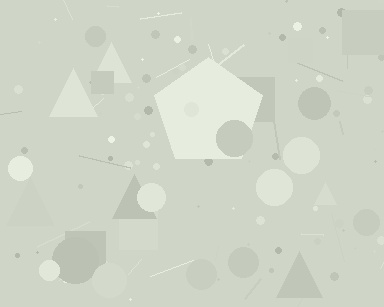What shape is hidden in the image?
A pentagon is hidden in the image.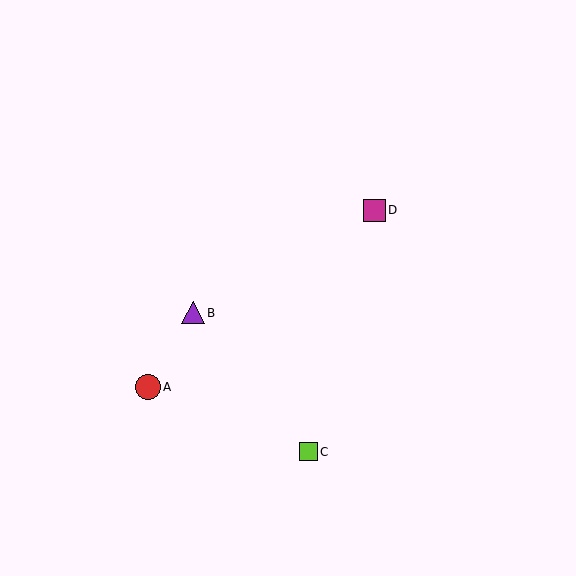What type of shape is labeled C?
Shape C is a lime square.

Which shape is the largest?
The red circle (labeled A) is the largest.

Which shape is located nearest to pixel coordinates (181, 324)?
The purple triangle (labeled B) at (193, 313) is nearest to that location.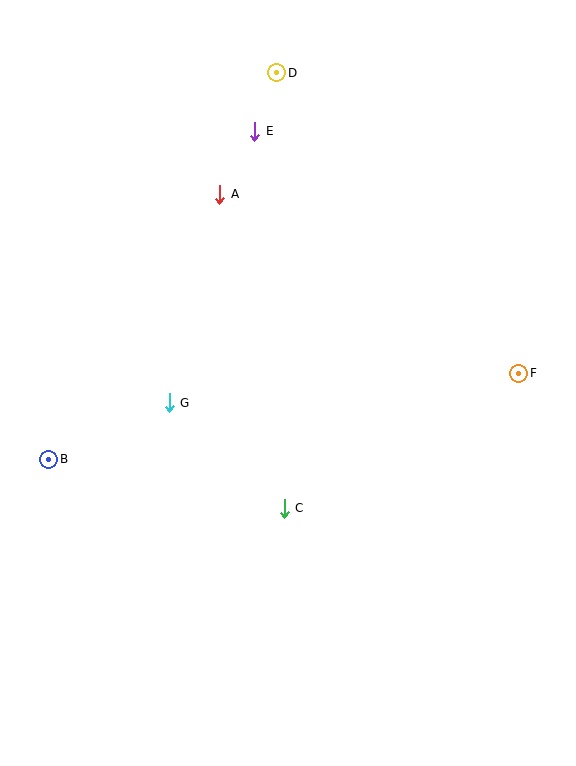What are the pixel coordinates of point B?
Point B is at (49, 459).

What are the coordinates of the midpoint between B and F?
The midpoint between B and F is at (284, 416).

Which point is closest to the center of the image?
Point G at (169, 403) is closest to the center.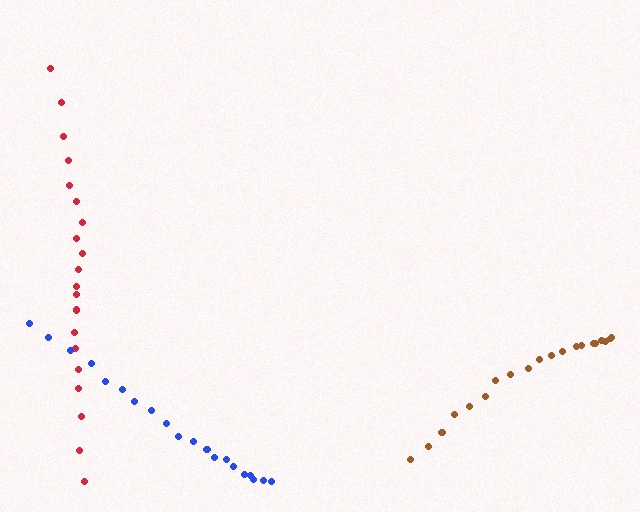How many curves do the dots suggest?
There are 3 distinct paths.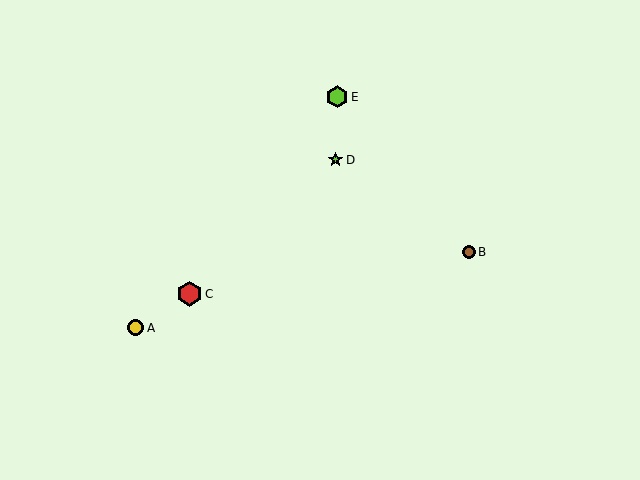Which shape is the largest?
The red hexagon (labeled C) is the largest.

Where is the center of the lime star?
The center of the lime star is at (336, 160).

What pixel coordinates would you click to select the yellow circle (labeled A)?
Click at (136, 328) to select the yellow circle A.